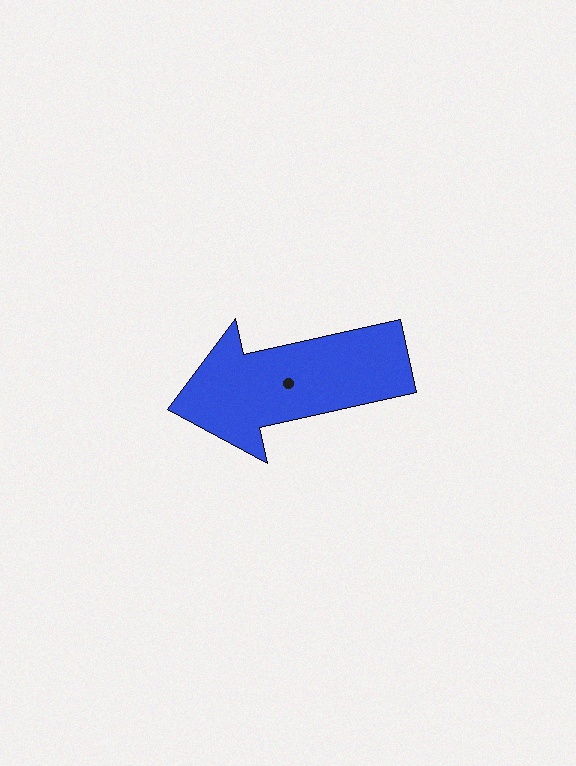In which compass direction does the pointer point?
West.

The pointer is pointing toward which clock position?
Roughly 9 o'clock.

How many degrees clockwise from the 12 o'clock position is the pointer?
Approximately 257 degrees.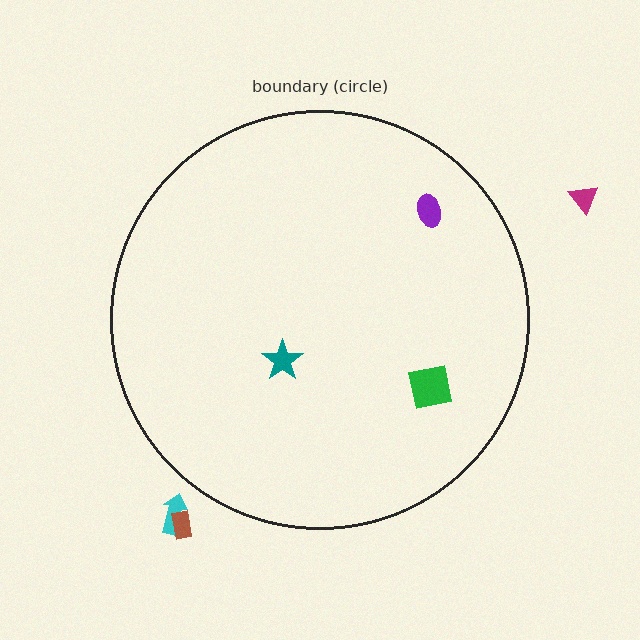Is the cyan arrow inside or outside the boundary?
Outside.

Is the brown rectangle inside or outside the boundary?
Outside.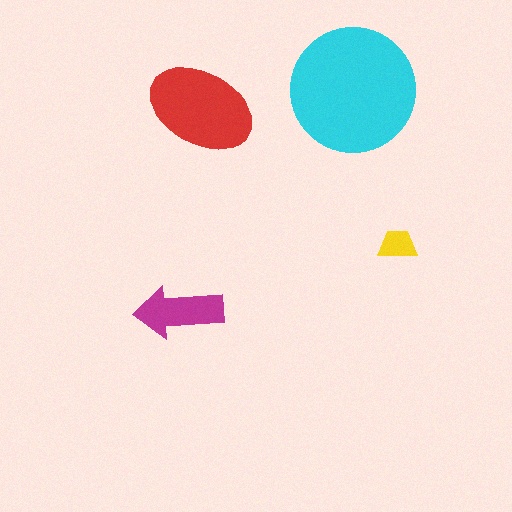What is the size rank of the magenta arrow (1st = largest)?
3rd.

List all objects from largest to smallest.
The cyan circle, the red ellipse, the magenta arrow, the yellow trapezoid.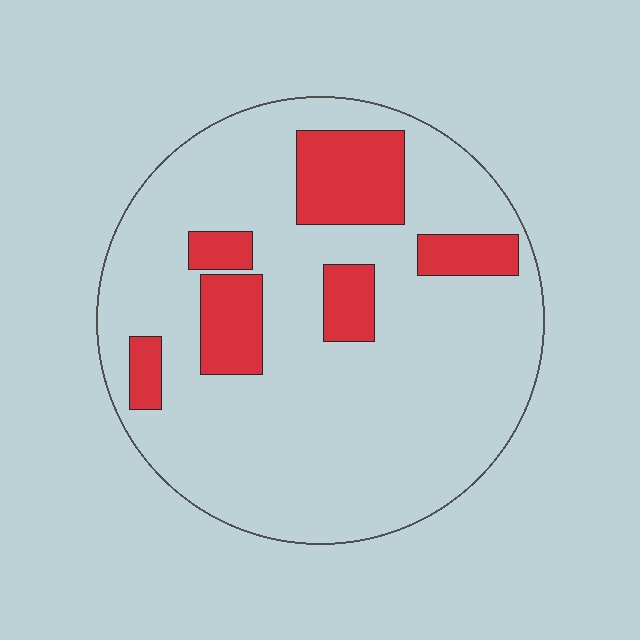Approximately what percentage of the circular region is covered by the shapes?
Approximately 20%.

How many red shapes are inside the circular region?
6.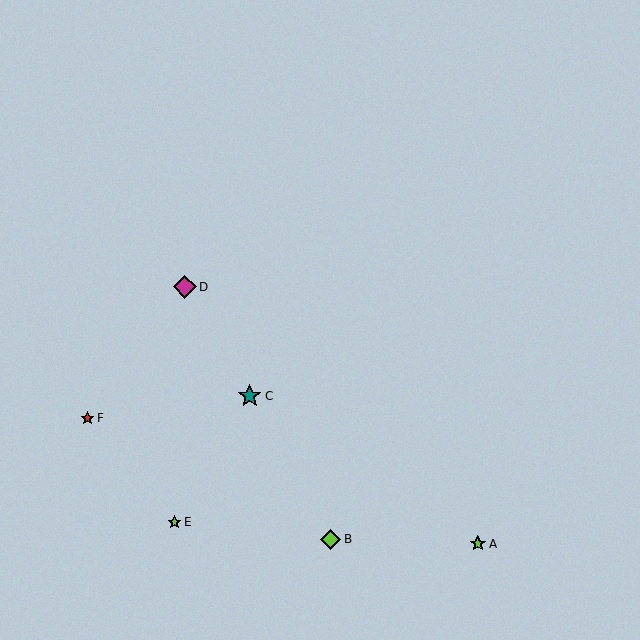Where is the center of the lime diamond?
The center of the lime diamond is at (331, 539).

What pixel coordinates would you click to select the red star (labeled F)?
Click at (88, 418) to select the red star F.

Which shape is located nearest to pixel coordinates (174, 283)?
The magenta diamond (labeled D) at (185, 287) is nearest to that location.